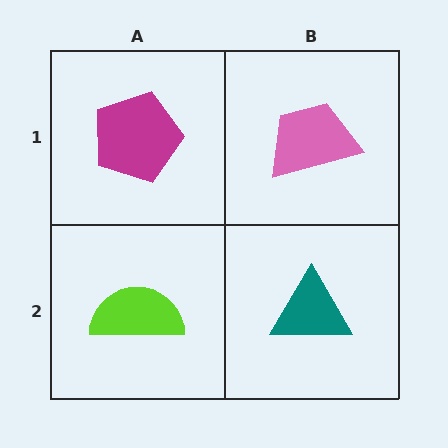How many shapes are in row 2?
2 shapes.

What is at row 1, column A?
A magenta pentagon.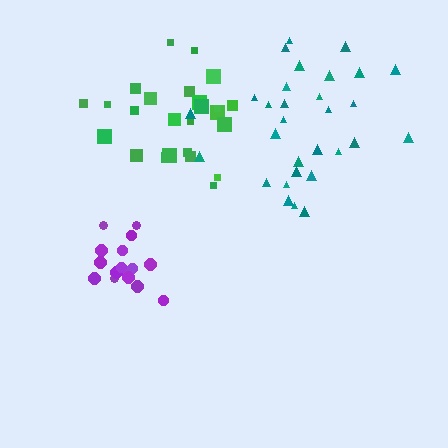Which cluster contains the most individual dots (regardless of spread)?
Teal (30).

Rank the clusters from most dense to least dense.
purple, green, teal.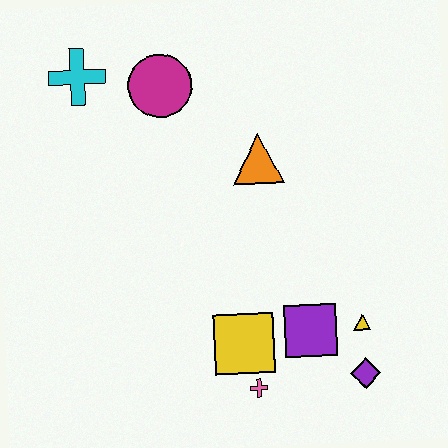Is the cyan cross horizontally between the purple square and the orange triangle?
No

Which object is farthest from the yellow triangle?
The cyan cross is farthest from the yellow triangle.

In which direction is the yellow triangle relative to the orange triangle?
The yellow triangle is below the orange triangle.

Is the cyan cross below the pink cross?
No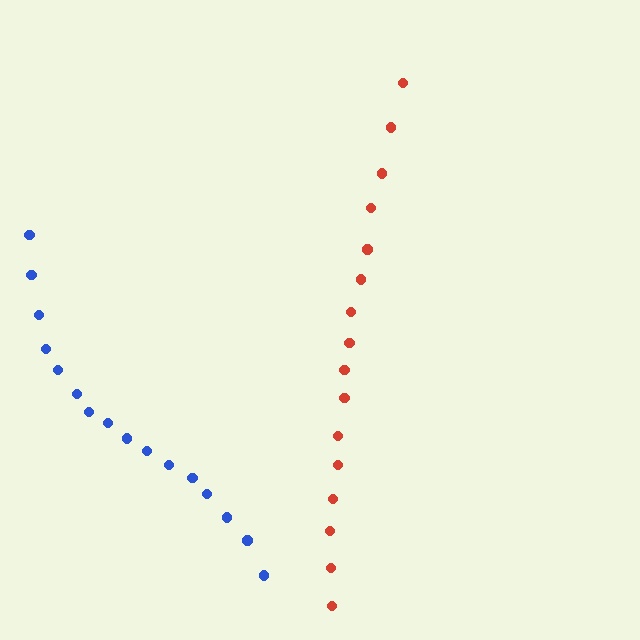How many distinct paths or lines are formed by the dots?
There are 2 distinct paths.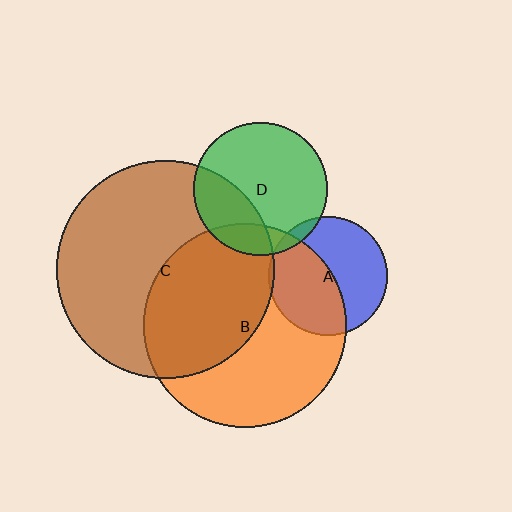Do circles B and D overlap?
Yes.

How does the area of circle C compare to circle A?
Approximately 3.3 times.